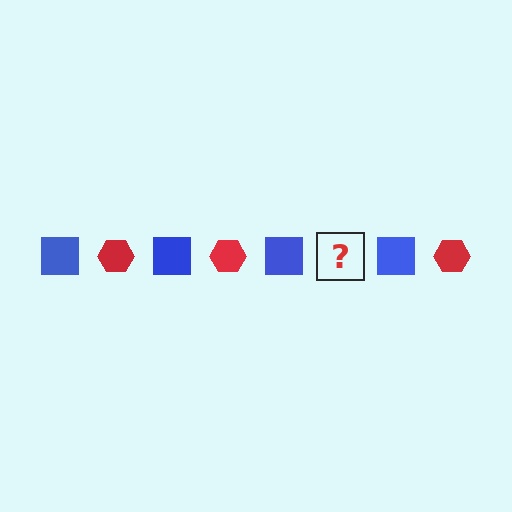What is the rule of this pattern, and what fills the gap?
The rule is that the pattern alternates between blue square and red hexagon. The gap should be filled with a red hexagon.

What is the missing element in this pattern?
The missing element is a red hexagon.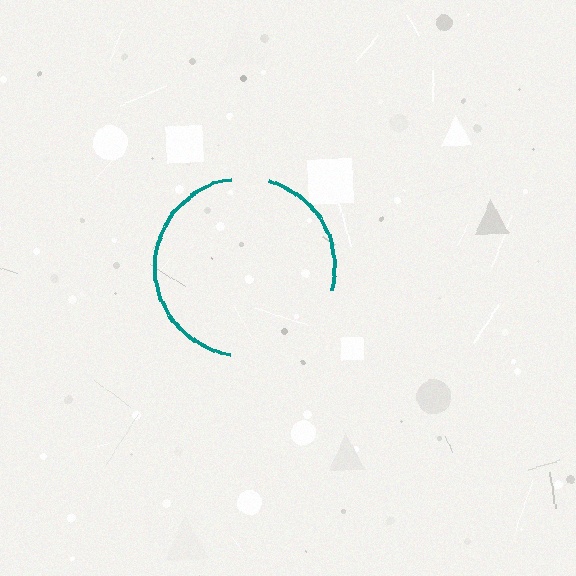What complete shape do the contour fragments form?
The contour fragments form a circle.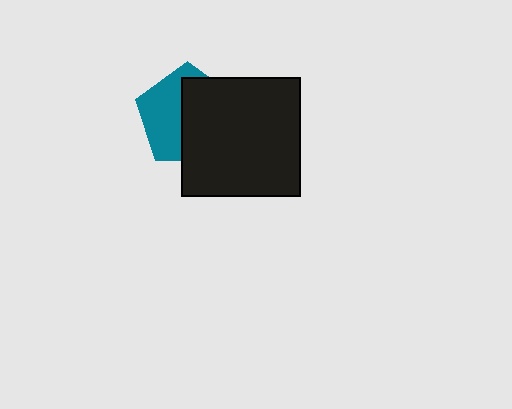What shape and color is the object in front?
The object in front is a black square.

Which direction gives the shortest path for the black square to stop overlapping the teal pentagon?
Moving right gives the shortest separation.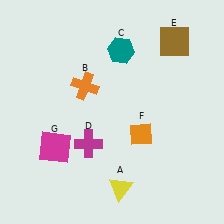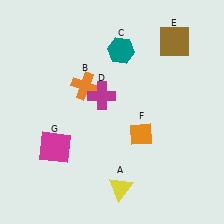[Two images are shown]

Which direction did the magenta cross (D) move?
The magenta cross (D) moved up.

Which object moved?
The magenta cross (D) moved up.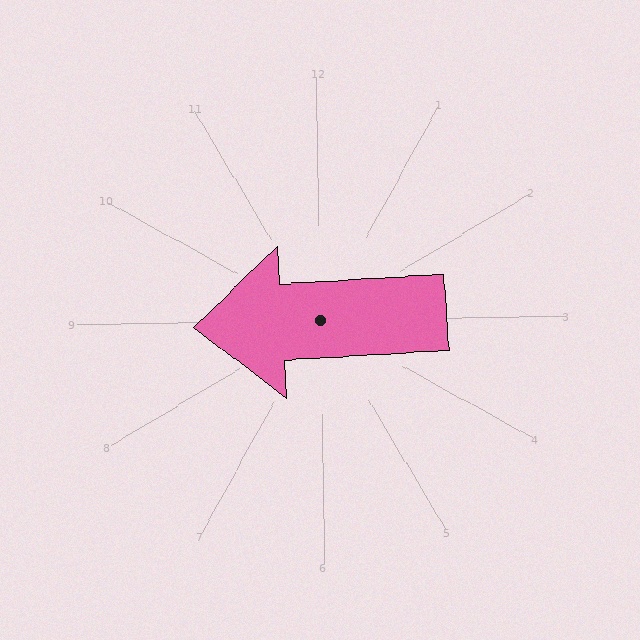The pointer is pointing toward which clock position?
Roughly 9 o'clock.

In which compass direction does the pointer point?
West.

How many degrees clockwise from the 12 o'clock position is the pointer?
Approximately 268 degrees.